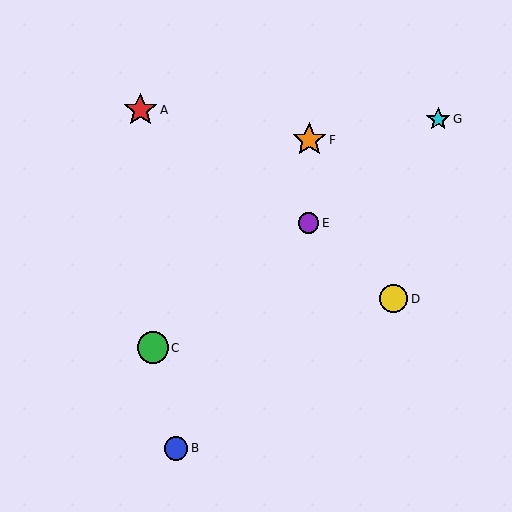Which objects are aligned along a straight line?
Objects C, E, G are aligned along a straight line.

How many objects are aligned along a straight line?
3 objects (C, E, G) are aligned along a straight line.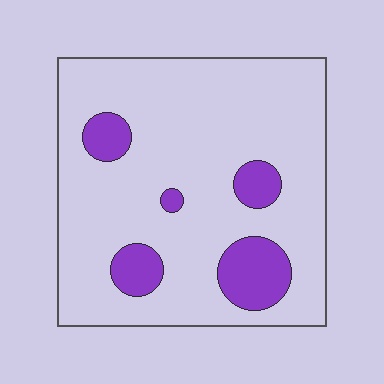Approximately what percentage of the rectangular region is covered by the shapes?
Approximately 15%.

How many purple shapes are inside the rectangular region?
5.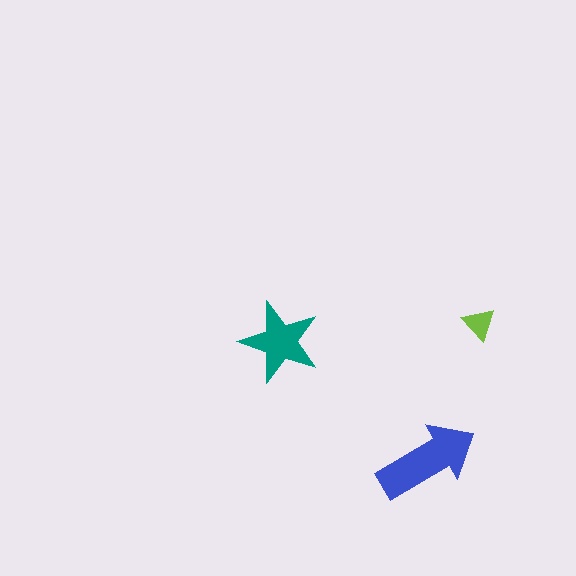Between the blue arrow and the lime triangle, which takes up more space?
The blue arrow.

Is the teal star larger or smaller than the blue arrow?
Smaller.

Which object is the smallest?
The lime triangle.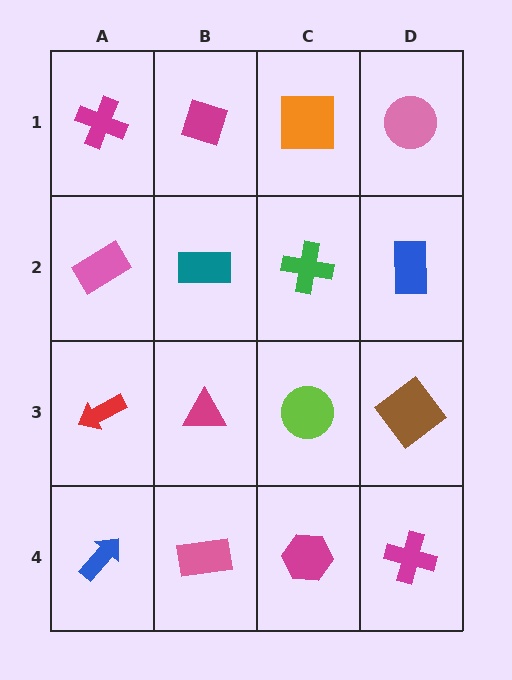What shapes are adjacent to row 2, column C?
An orange square (row 1, column C), a lime circle (row 3, column C), a teal rectangle (row 2, column B), a blue rectangle (row 2, column D).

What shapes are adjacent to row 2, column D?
A pink circle (row 1, column D), a brown diamond (row 3, column D), a green cross (row 2, column C).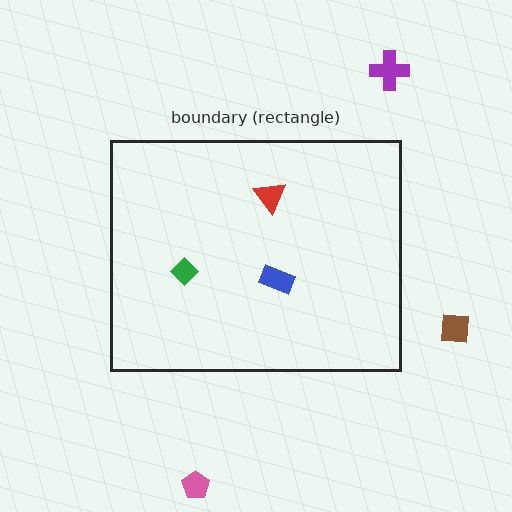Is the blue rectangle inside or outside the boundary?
Inside.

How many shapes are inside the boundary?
3 inside, 3 outside.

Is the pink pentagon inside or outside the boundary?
Outside.